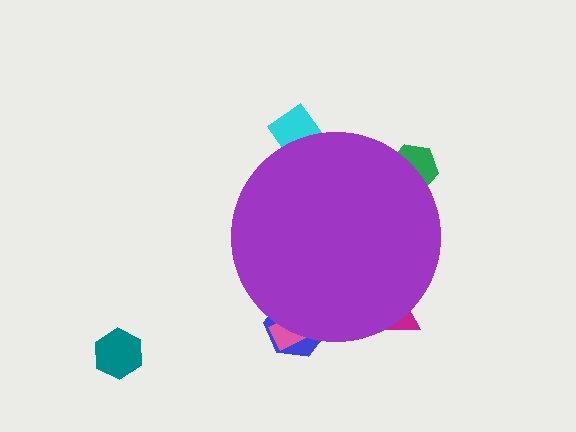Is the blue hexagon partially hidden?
Yes, the blue hexagon is partially hidden behind the purple circle.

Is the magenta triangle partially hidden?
Yes, the magenta triangle is partially hidden behind the purple circle.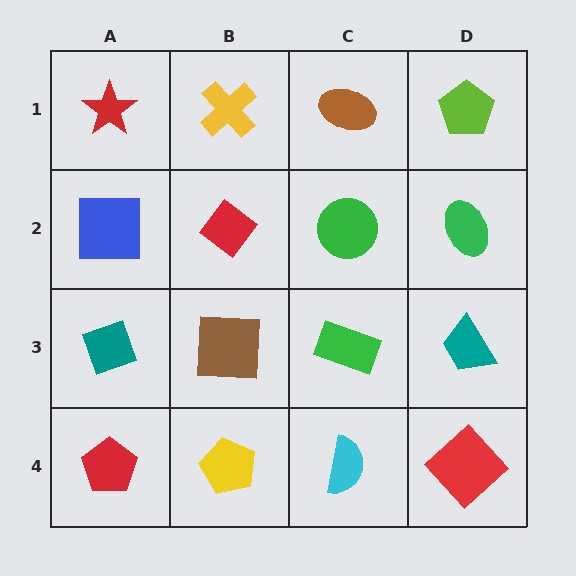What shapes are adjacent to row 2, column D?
A lime pentagon (row 1, column D), a teal trapezoid (row 3, column D), a green circle (row 2, column C).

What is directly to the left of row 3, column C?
A brown square.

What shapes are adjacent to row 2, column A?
A red star (row 1, column A), a teal diamond (row 3, column A), a red diamond (row 2, column B).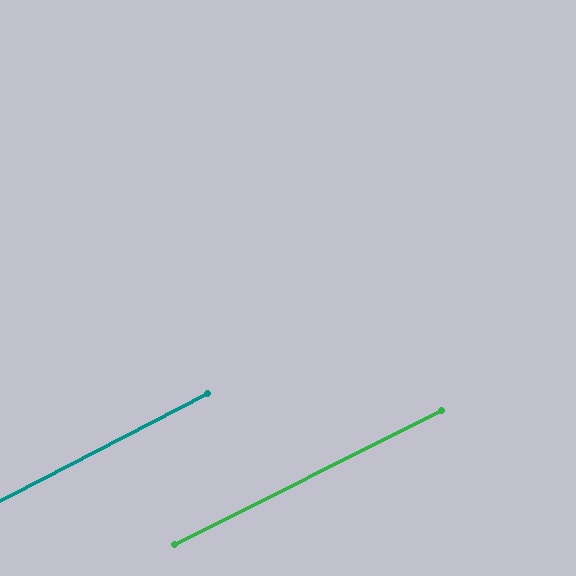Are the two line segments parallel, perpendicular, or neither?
Parallel — their directions differ by only 0.6°.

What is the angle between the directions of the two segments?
Approximately 1 degree.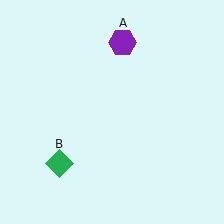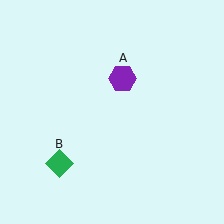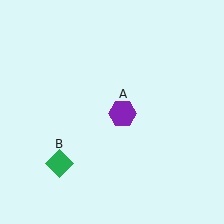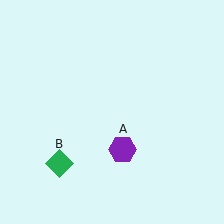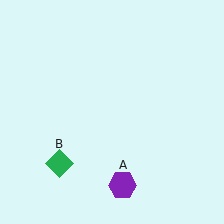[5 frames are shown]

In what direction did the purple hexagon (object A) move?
The purple hexagon (object A) moved down.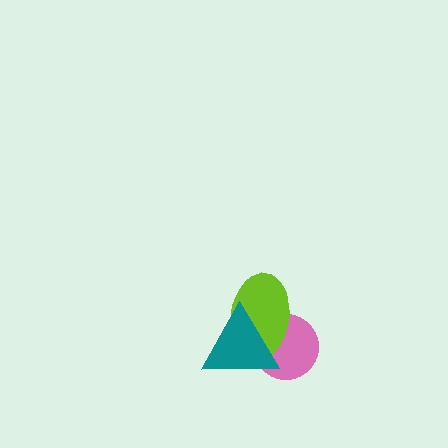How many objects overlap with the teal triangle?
2 objects overlap with the teal triangle.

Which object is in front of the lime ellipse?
The teal triangle is in front of the lime ellipse.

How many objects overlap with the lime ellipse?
2 objects overlap with the lime ellipse.